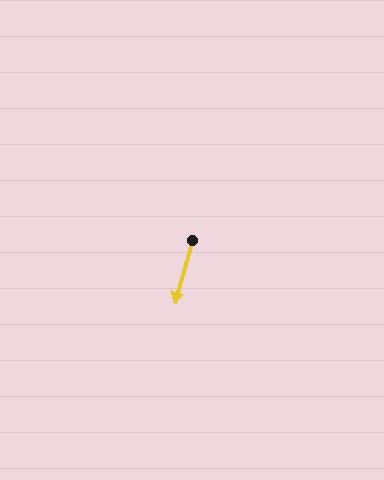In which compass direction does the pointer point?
South.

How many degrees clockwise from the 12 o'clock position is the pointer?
Approximately 196 degrees.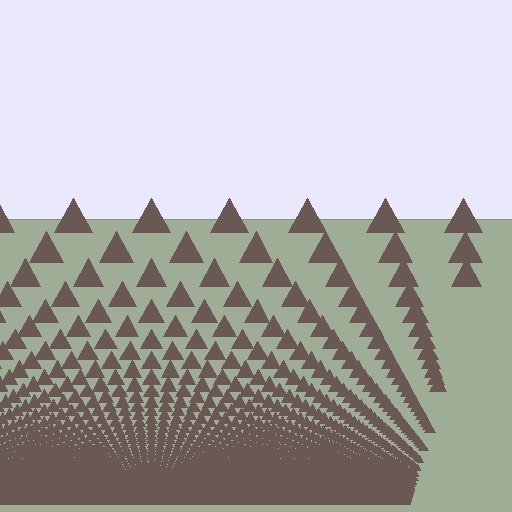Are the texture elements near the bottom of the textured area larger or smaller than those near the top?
Smaller. The gradient is inverted — elements near the bottom are smaller and denser.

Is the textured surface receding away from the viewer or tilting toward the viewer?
The surface appears to tilt toward the viewer. Texture elements get larger and sparser toward the top.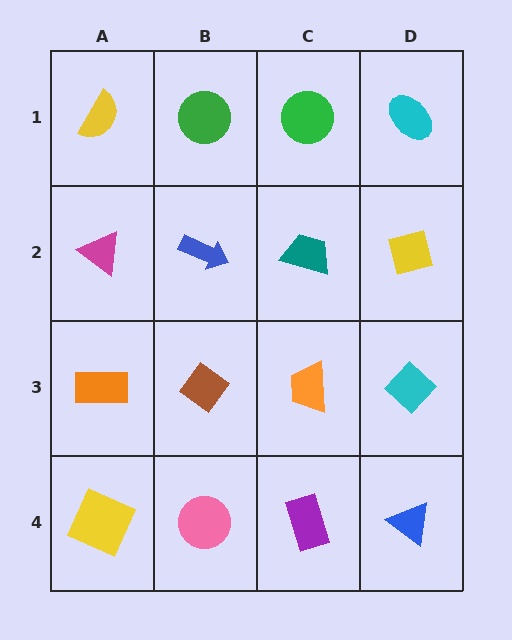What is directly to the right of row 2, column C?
A yellow square.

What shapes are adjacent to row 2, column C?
A green circle (row 1, column C), an orange trapezoid (row 3, column C), a blue arrow (row 2, column B), a yellow square (row 2, column D).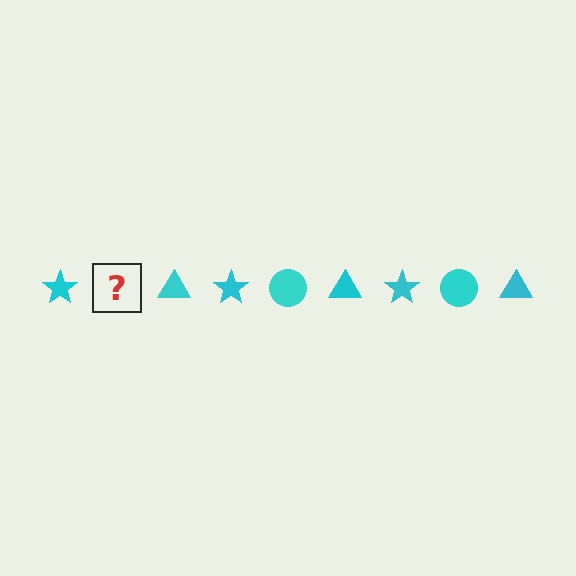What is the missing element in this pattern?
The missing element is a cyan circle.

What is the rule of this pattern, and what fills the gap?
The rule is that the pattern cycles through star, circle, triangle shapes in cyan. The gap should be filled with a cyan circle.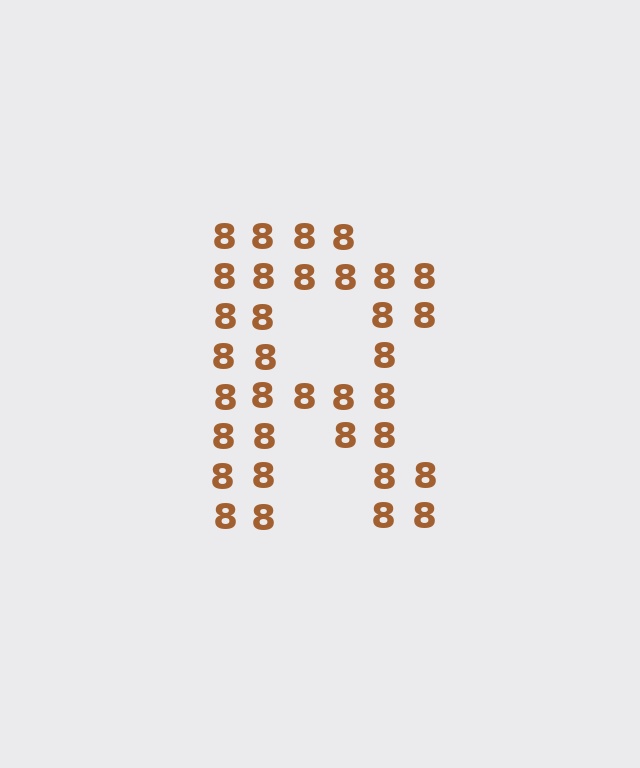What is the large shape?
The large shape is the letter R.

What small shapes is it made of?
It is made of small digit 8's.